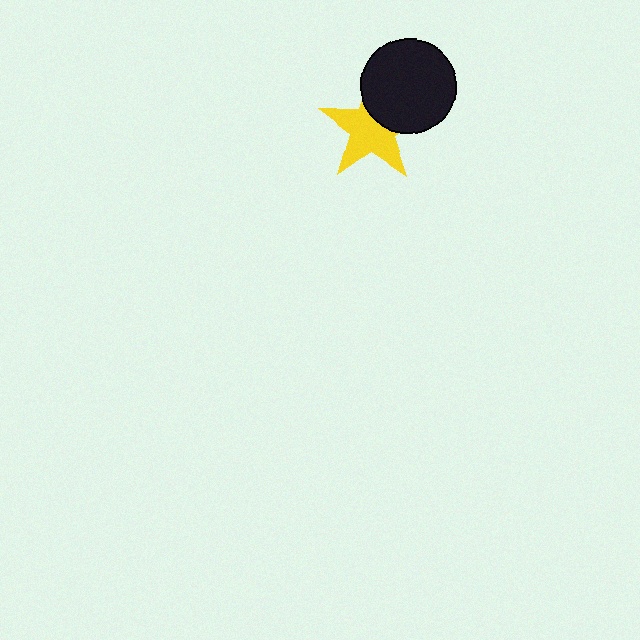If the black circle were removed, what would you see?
You would see the complete yellow star.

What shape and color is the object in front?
The object in front is a black circle.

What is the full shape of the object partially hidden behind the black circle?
The partially hidden object is a yellow star.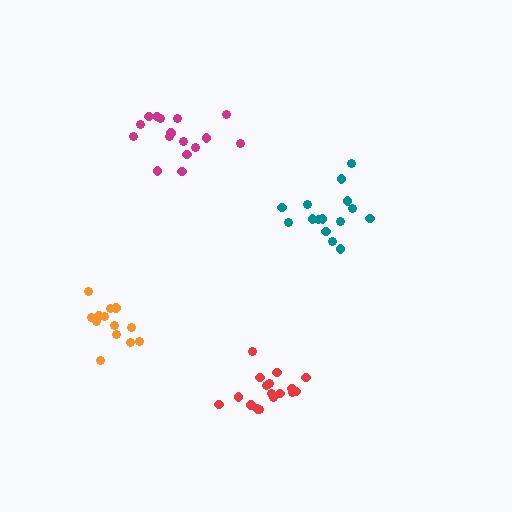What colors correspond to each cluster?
The clusters are colored: orange, teal, red, magenta.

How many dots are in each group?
Group 1: 13 dots, Group 2: 15 dots, Group 3: 17 dots, Group 4: 16 dots (61 total).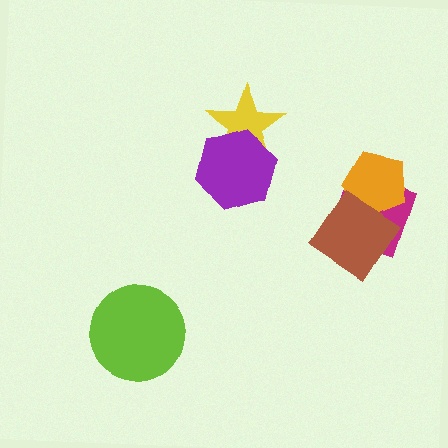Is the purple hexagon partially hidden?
No, no other shape covers it.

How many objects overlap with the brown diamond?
2 objects overlap with the brown diamond.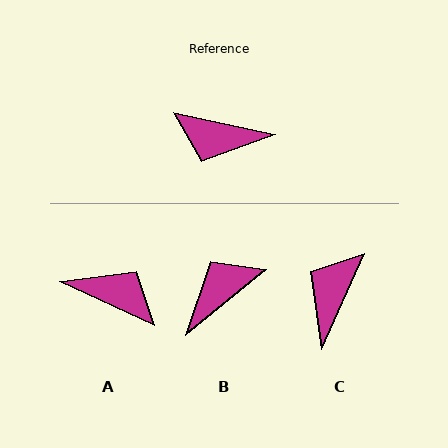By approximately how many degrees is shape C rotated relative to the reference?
Approximately 102 degrees clockwise.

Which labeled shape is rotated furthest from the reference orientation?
A, about 168 degrees away.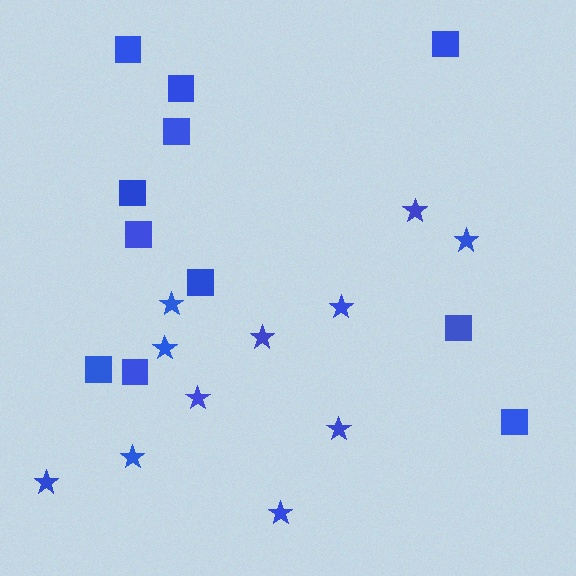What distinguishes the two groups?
There are 2 groups: one group of stars (11) and one group of squares (11).